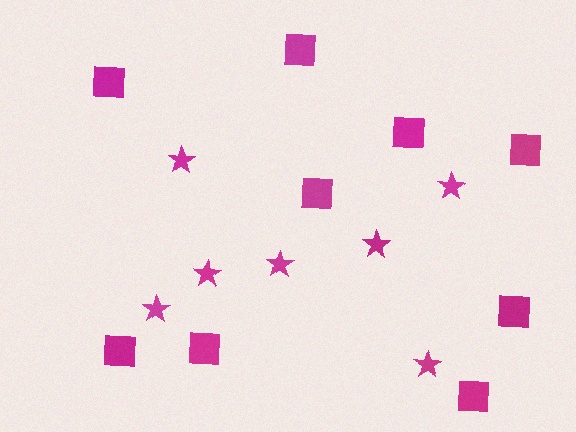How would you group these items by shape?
There are 2 groups: one group of squares (9) and one group of stars (7).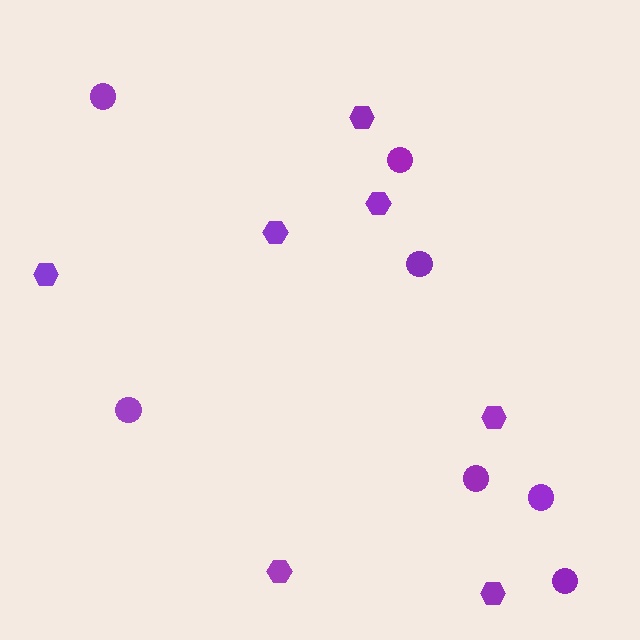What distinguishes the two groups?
There are 2 groups: one group of hexagons (7) and one group of circles (7).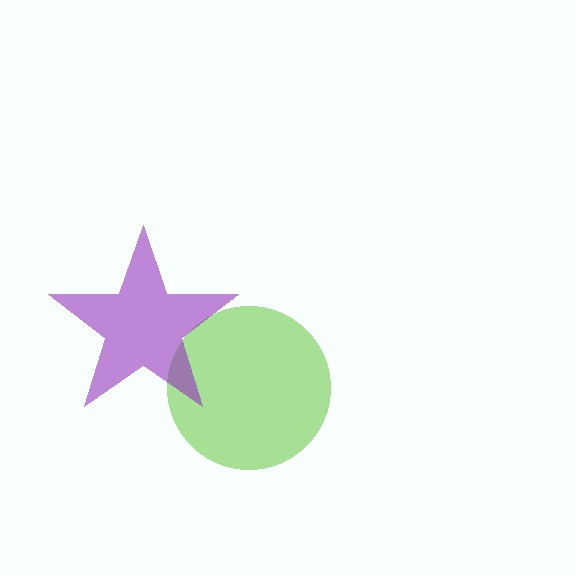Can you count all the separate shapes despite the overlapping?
Yes, there are 2 separate shapes.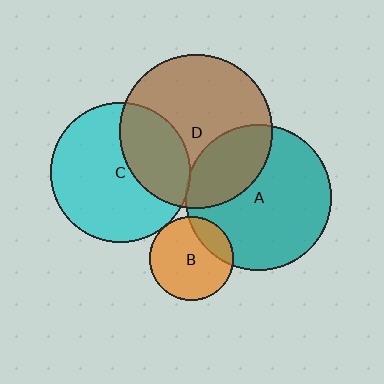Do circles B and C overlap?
Yes.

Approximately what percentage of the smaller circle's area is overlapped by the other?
Approximately 5%.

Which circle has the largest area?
Circle D (brown).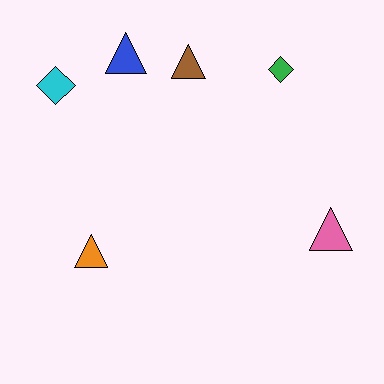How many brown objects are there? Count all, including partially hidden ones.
There is 1 brown object.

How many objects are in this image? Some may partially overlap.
There are 6 objects.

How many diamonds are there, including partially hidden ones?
There are 2 diamonds.